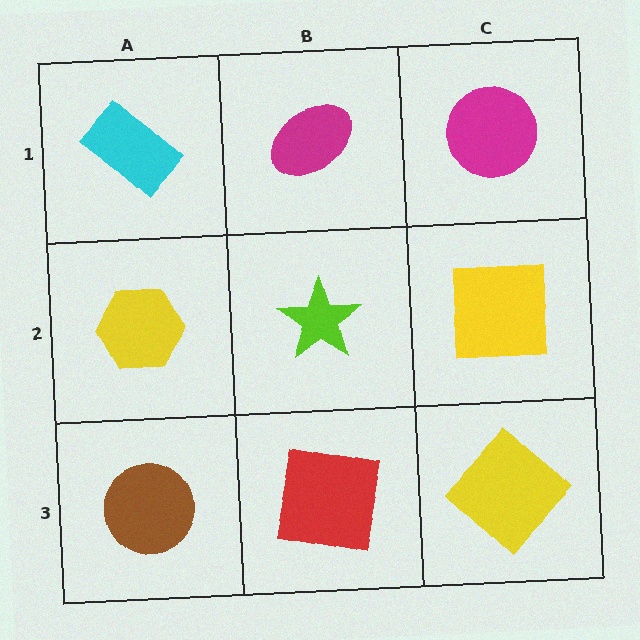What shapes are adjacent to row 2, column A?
A cyan rectangle (row 1, column A), a brown circle (row 3, column A), a lime star (row 2, column B).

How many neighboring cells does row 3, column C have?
2.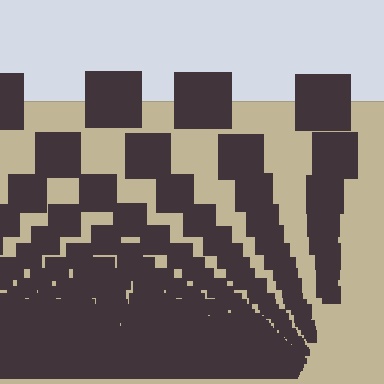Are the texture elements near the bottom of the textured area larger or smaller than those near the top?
Smaller. The gradient is inverted — elements near the bottom are smaller and denser.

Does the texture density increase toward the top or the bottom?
Density increases toward the bottom.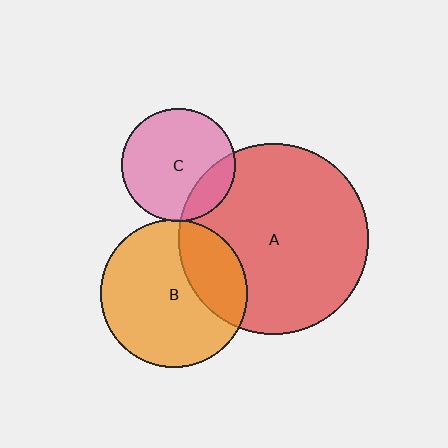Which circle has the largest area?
Circle A (red).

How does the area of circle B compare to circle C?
Approximately 1.7 times.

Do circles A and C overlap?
Yes.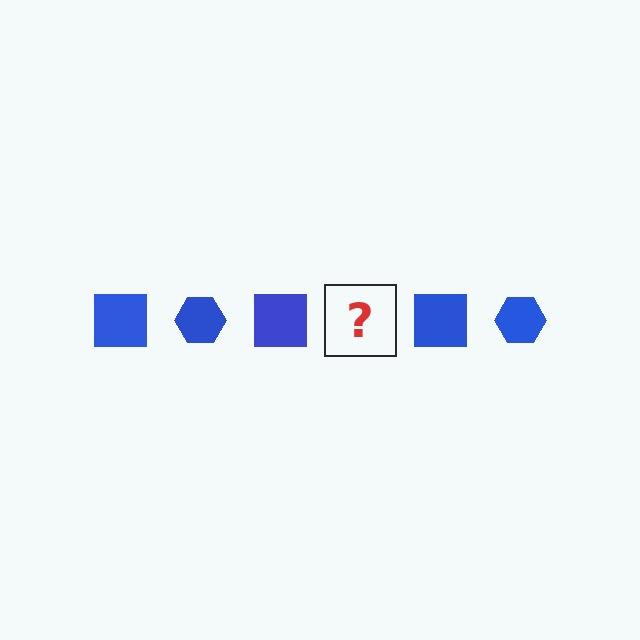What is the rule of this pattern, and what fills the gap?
The rule is that the pattern cycles through square, hexagon shapes in blue. The gap should be filled with a blue hexagon.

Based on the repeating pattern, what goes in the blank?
The blank should be a blue hexagon.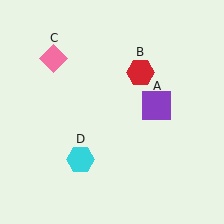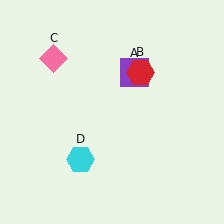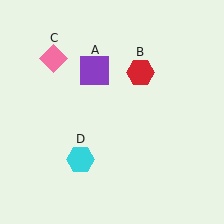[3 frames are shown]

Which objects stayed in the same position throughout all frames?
Red hexagon (object B) and pink diamond (object C) and cyan hexagon (object D) remained stationary.